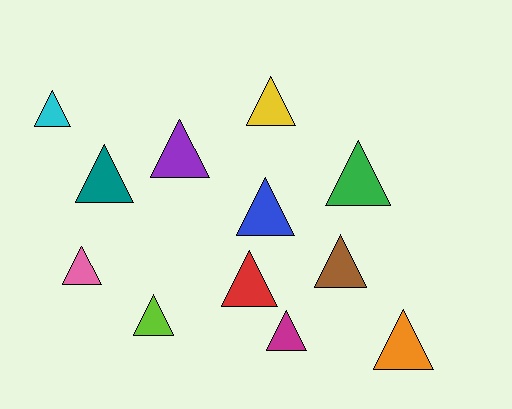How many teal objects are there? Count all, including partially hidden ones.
There is 1 teal object.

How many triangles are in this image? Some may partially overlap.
There are 12 triangles.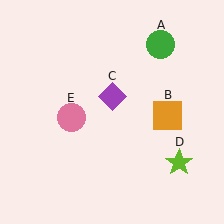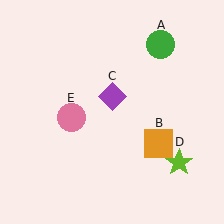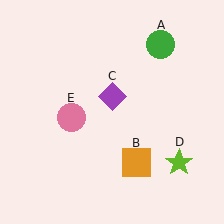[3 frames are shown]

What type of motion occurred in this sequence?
The orange square (object B) rotated clockwise around the center of the scene.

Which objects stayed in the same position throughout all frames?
Green circle (object A) and purple diamond (object C) and lime star (object D) and pink circle (object E) remained stationary.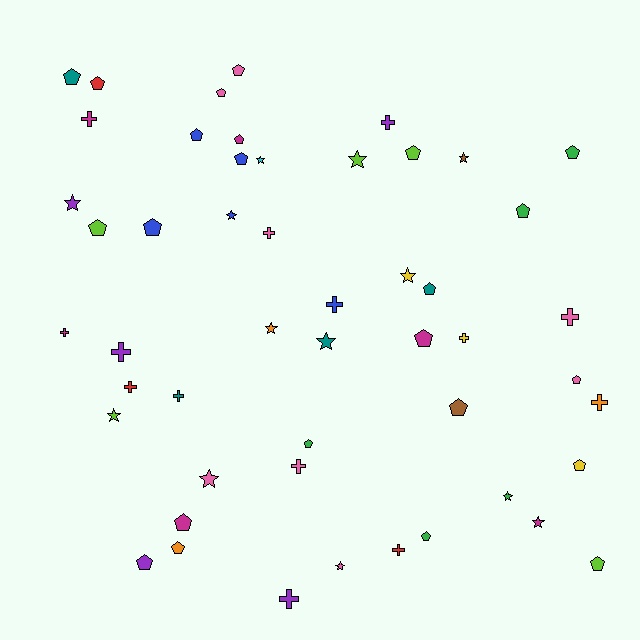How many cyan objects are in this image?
There is 1 cyan object.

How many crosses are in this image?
There are 14 crosses.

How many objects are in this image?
There are 50 objects.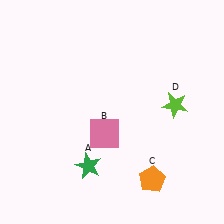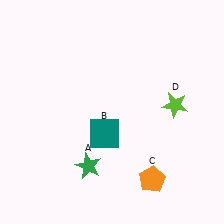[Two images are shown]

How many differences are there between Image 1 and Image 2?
There is 1 difference between the two images.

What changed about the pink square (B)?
In Image 1, B is pink. In Image 2, it changed to teal.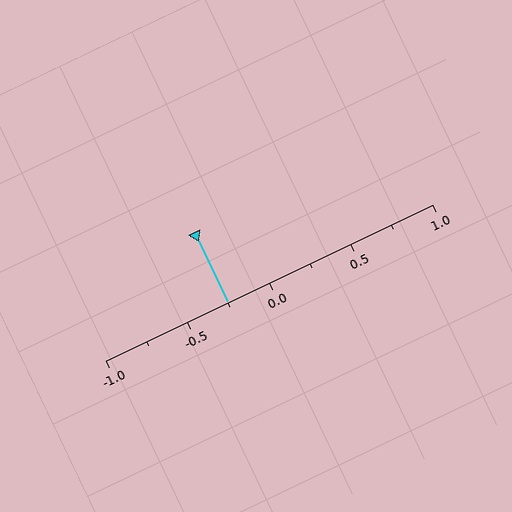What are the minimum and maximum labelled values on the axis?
The axis runs from -1.0 to 1.0.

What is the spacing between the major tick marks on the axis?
The major ticks are spaced 0.5 apart.